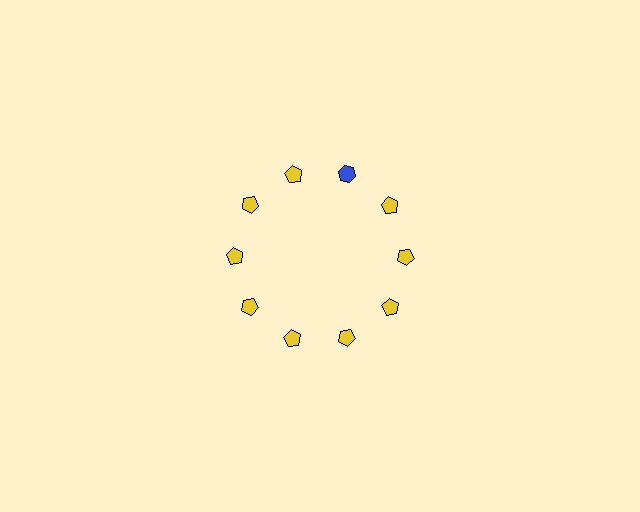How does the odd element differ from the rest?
It differs in both color (blue instead of yellow) and shape (hexagon instead of pentagon).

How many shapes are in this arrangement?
There are 10 shapes arranged in a ring pattern.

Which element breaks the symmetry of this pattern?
The blue hexagon at roughly the 1 o'clock position breaks the symmetry. All other shapes are yellow pentagons.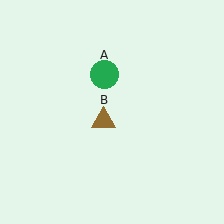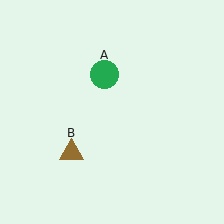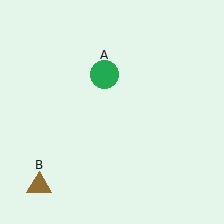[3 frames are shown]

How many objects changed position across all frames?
1 object changed position: brown triangle (object B).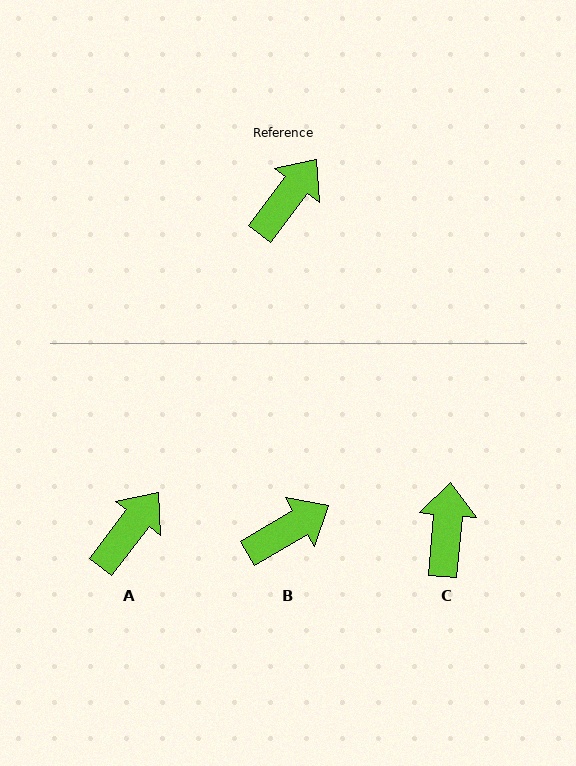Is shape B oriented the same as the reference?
No, it is off by about 22 degrees.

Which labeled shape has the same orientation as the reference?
A.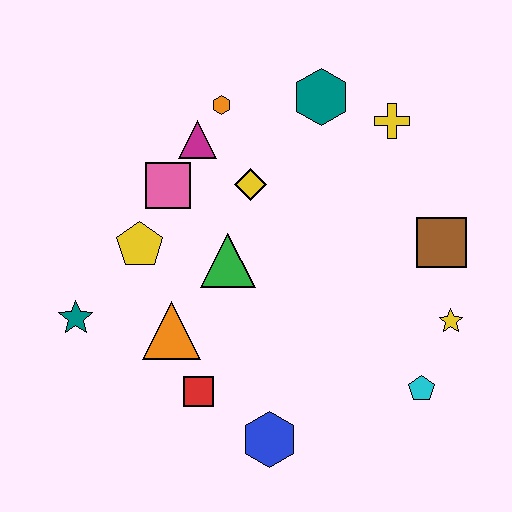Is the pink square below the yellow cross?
Yes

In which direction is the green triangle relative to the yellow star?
The green triangle is to the left of the yellow star.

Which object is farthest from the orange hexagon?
The cyan pentagon is farthest from the orange hexagon.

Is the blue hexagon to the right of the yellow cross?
No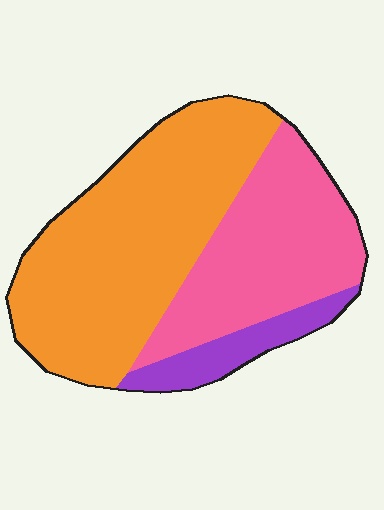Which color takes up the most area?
Orange, at roughly 55%.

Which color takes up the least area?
Purple, at roughly 10%.